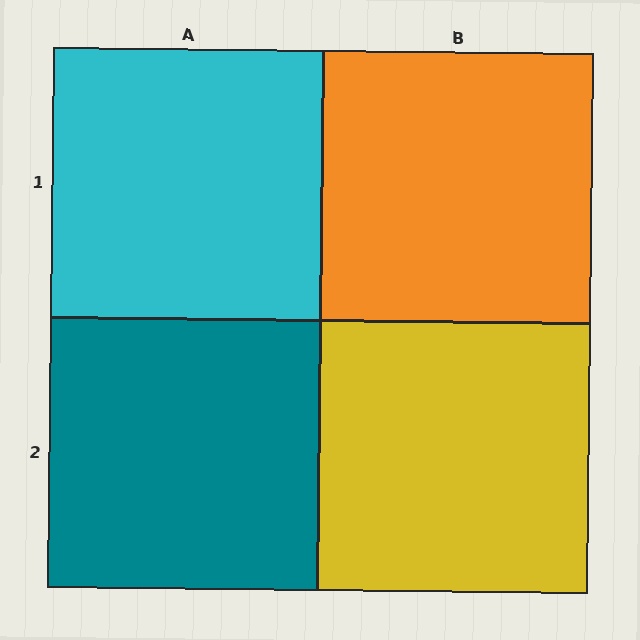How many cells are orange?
1 cell is orange.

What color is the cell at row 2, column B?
Yellow.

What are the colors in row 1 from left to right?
Cyan, orange.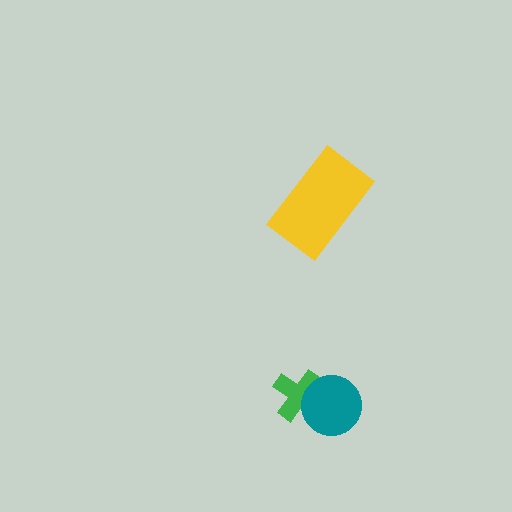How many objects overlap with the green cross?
1 object overlaps with the green cross.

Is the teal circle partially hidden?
No, no other shape covers it.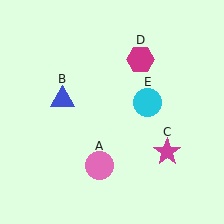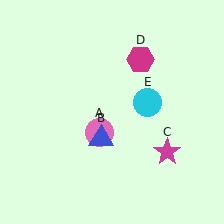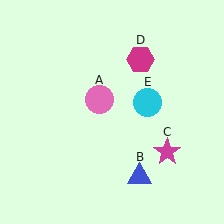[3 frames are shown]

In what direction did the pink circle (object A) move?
The pink circle (object A) moved up.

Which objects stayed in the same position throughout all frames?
Magenta star (object C) and magenta hexagon (object D) and cyan circle (object E) remained stationary.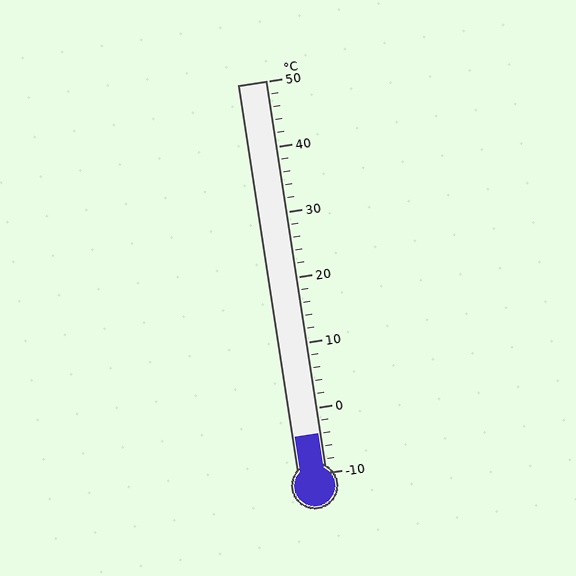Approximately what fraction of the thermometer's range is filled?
The thermometer is filled to approximately 10% of its range.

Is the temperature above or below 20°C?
The temperature is below 20°C.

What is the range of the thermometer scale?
The thermometer scale ranges from -10°C to 50°C.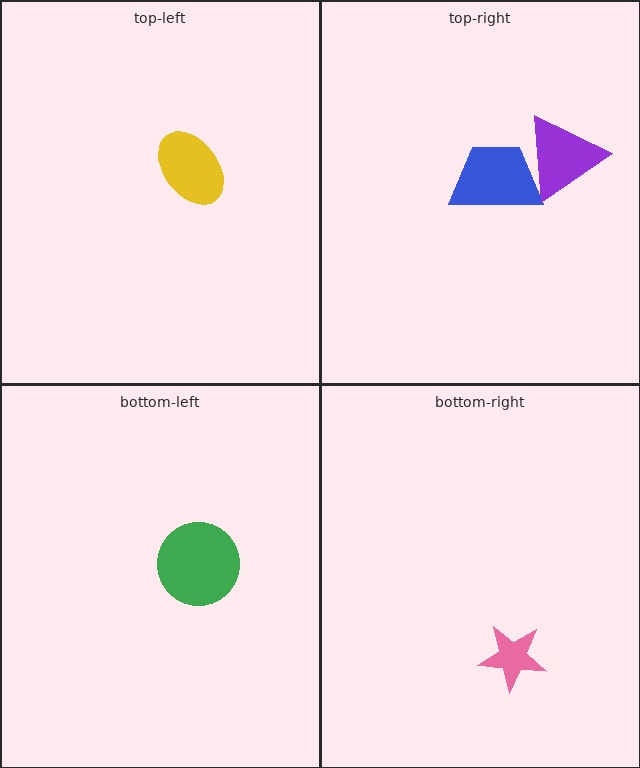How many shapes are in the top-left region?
1.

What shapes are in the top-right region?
The blue trapezoid, the purple triangle.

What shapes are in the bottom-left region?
The green circle.